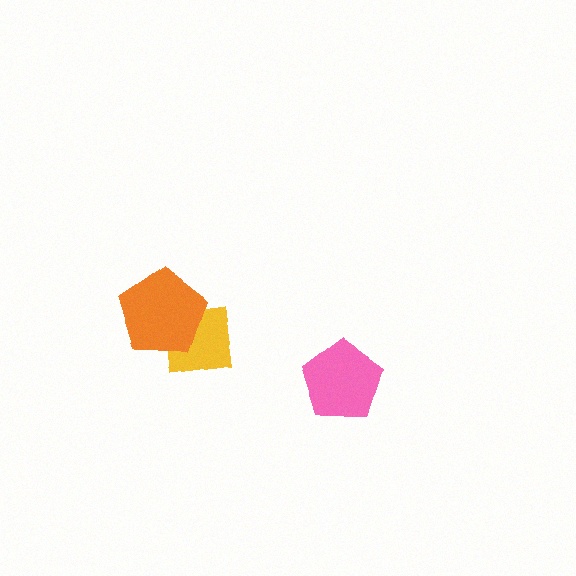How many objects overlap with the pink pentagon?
0 objects overlap with the pink pentagon.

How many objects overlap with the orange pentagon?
1 object overlaps with the orange pentagon.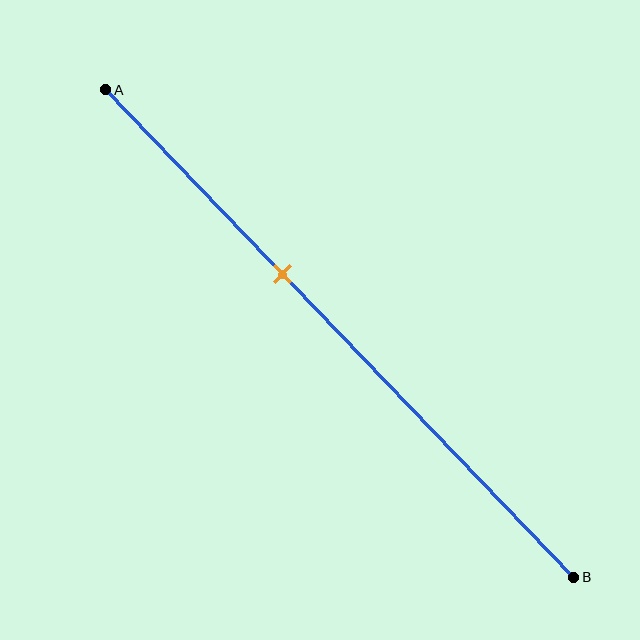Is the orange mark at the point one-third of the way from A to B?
No, the mark is at about 40% from A, not at the 33% one-third point.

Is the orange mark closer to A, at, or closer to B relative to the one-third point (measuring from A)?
The orange mark is closer to point B than the one-third point of segment AB.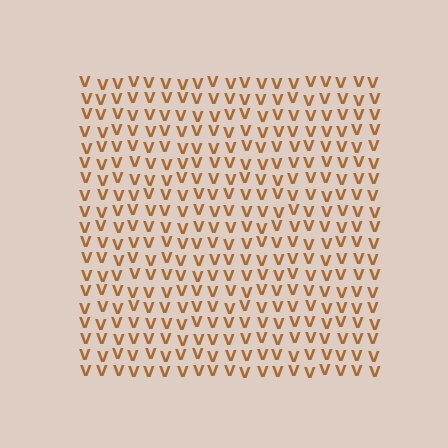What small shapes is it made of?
It is made of small letter V's.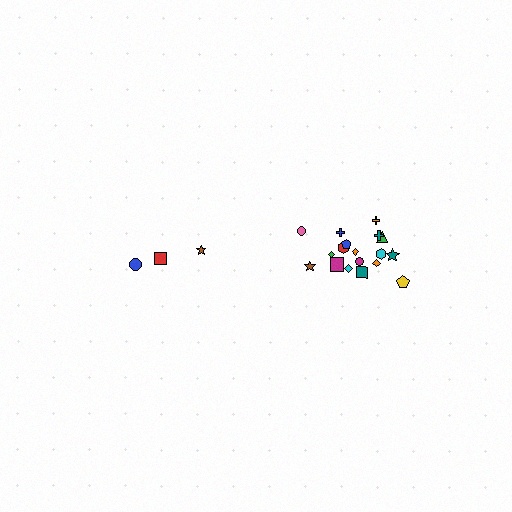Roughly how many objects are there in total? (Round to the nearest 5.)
Roughly 20 objects in total.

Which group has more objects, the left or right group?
The right group.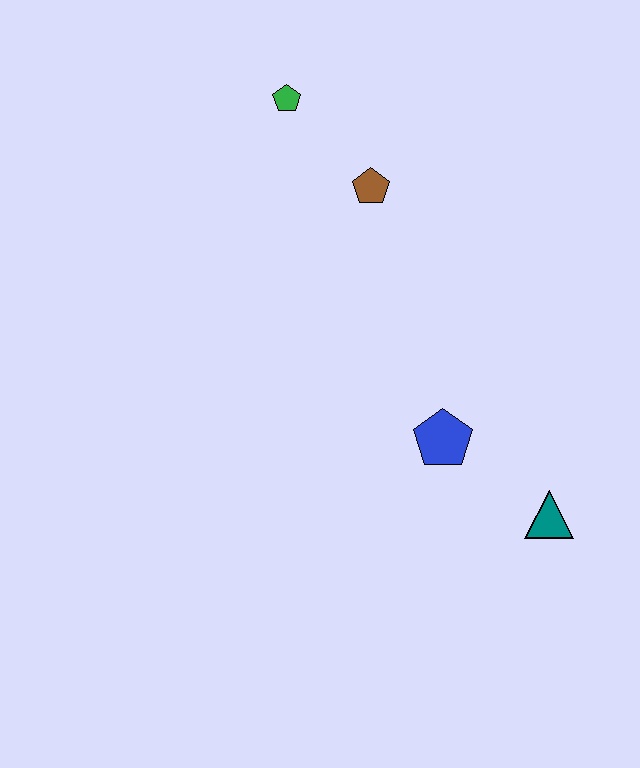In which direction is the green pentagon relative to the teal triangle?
The green pentagon is above the teal triangle.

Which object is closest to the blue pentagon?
The teal triangle is closest to the blue pentagon.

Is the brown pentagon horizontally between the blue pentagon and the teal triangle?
No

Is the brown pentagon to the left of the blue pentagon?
Yes